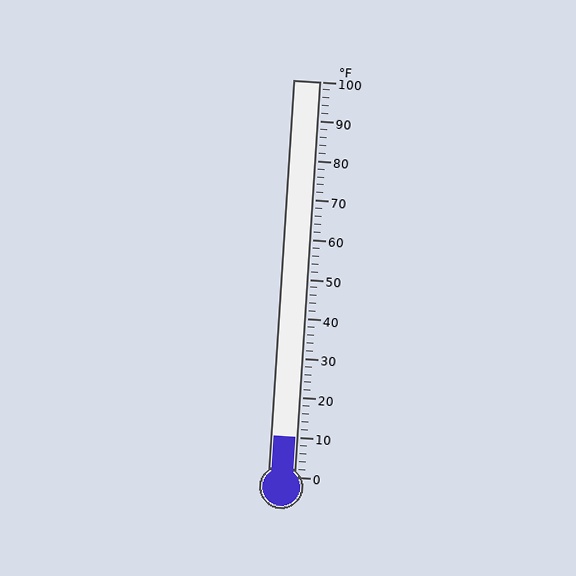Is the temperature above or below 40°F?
The temperature is below 40°F.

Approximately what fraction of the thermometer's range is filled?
The thermometer is filled to approximately 10% of its range.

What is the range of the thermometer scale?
The thermometer scale ranges from 0°F to 100°F.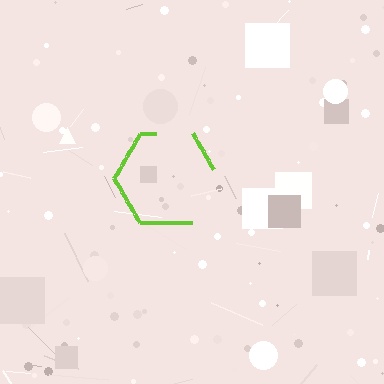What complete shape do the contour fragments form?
The contour fragments form a hexagon.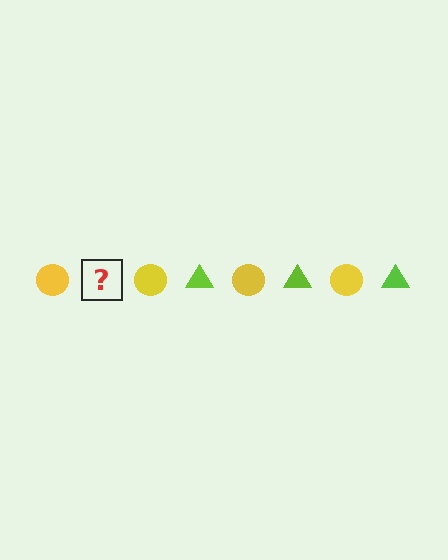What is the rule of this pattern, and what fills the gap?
The rule is that the pattern alternates between yellow circle and lime triangle. The gap should be filled with a lime triangle.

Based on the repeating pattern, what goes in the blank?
The blank should be a lime triangle.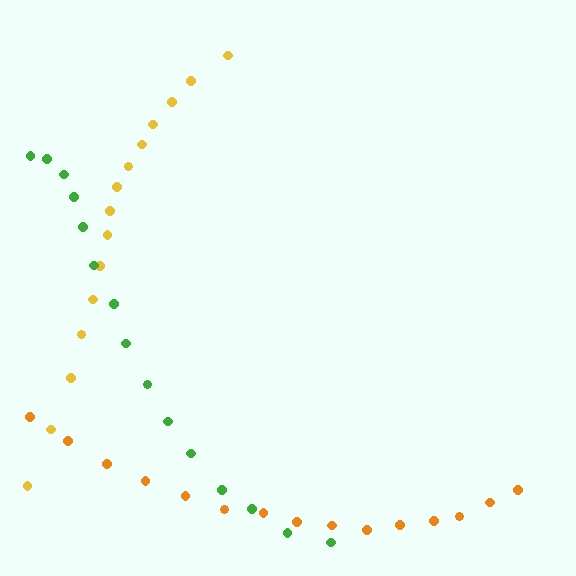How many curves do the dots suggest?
There are 3 distinct paths.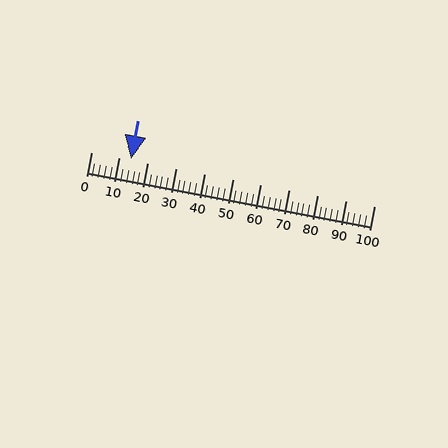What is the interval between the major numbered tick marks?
The major tick marks are spaced 10 units apart.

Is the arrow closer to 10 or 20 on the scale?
The arrow is closer to 10.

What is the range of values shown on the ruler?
The ruler shows values from 0 to 100.